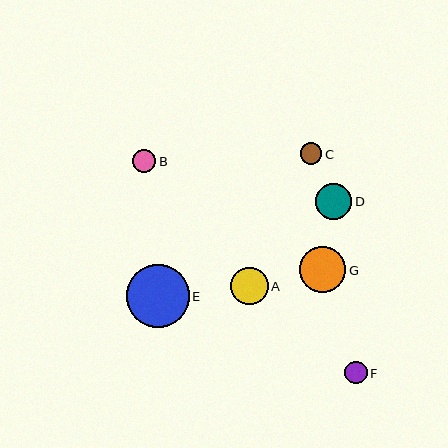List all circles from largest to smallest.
From largest to smallest: E, G, A, D, B, F, C.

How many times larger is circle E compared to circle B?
Circle E is approximately 2.8 times the size of circle B.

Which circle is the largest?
Circle E is the largest with a size of approximately 63 pixels.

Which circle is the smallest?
Circle C is the smallest with a size of approximately 21 pixels.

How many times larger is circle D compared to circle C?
Circle D is approximately 1.7 times the size of circle C.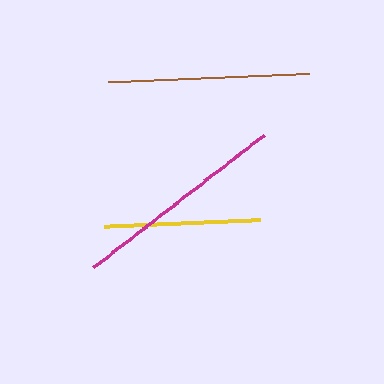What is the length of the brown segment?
The brown segment is approximately 201 pixels long.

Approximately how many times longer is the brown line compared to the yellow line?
The brown line is approximately 1.3 times the length of the yellow line.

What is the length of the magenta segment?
The magenta segment is approximately 215 pixels long.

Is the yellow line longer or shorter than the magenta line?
The magenta line is longer than the yellow line.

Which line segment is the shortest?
The yellow line is the shortest at approximately 156 pixels.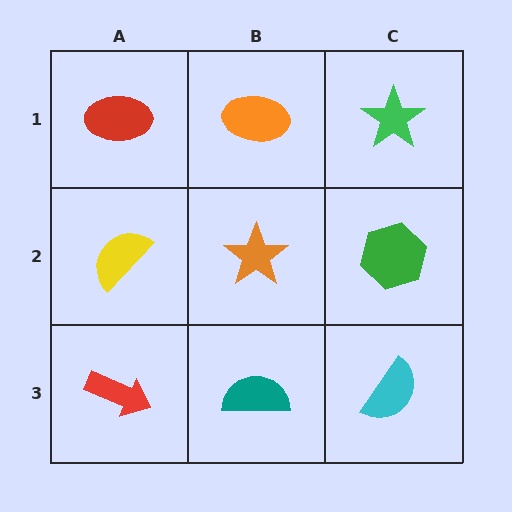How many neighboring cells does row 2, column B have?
4.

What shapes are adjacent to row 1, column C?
A green hexagon (row 2, column C), an orange ellipse (row 1, column B).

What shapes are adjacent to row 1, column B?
An orange star (row 2, column B), a red ellipse (row 1, column A), a green star (row 1, column C).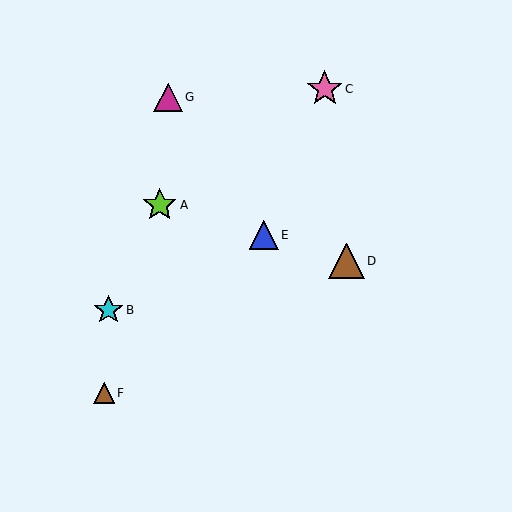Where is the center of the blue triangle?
The center of the blue triangle is at (264, 235).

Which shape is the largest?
The pink star (labeled C) is the largest.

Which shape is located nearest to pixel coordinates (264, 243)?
The blue triangle (labeled E) at (264, 235) is nearest to that location.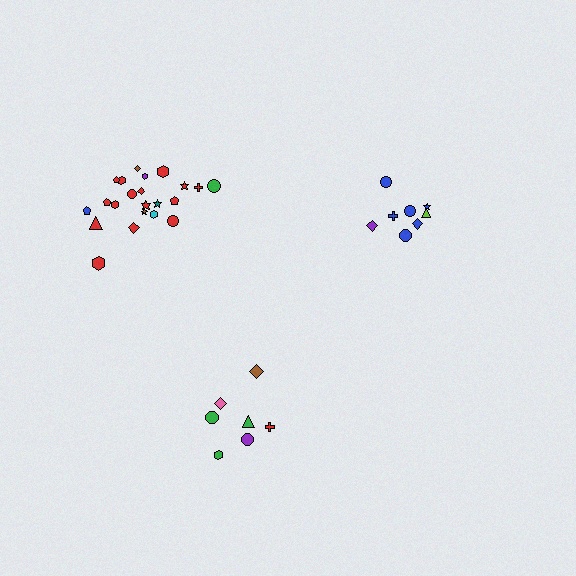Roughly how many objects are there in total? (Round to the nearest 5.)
Roughly 35 objects in total.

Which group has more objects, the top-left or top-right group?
The top-left group.